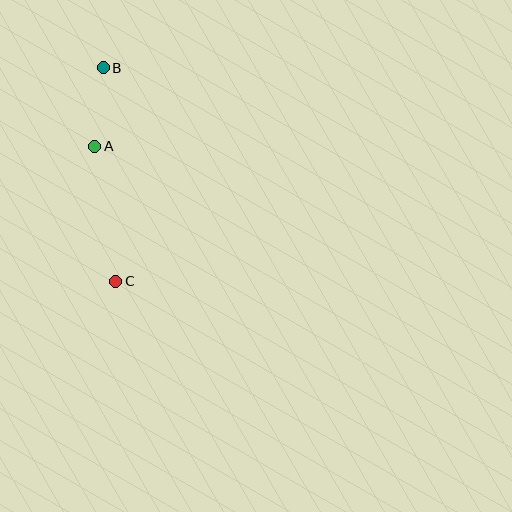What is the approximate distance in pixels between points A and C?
The distance between A and C is approximately 136 pixels.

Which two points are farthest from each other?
Points B and C are farthest from each other.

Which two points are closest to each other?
Points A and B are closest to each other.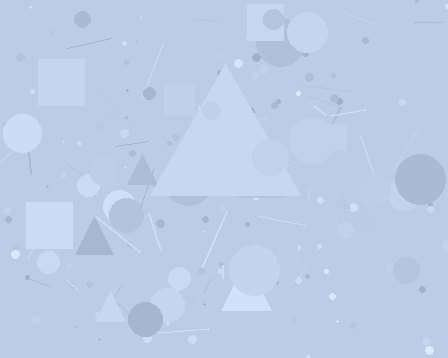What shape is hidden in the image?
A triangle is hidden in the image.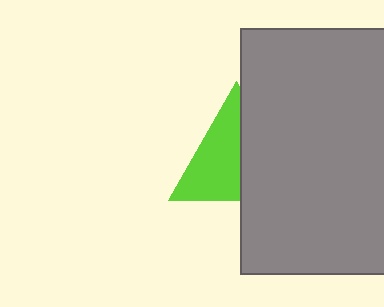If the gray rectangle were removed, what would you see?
You would see the complete lime triangle.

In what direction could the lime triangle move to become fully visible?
The lime triangle could move left. That would shift it out from behind the gray rectangle entirely.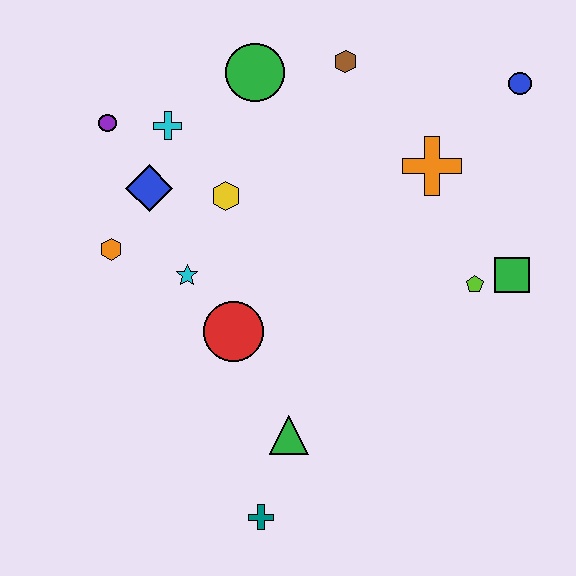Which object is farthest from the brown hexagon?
The teal cross is farthest from the brown hexagon.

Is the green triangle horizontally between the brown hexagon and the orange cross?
No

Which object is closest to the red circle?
The cyan star is closest to the red circle.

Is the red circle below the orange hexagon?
Yes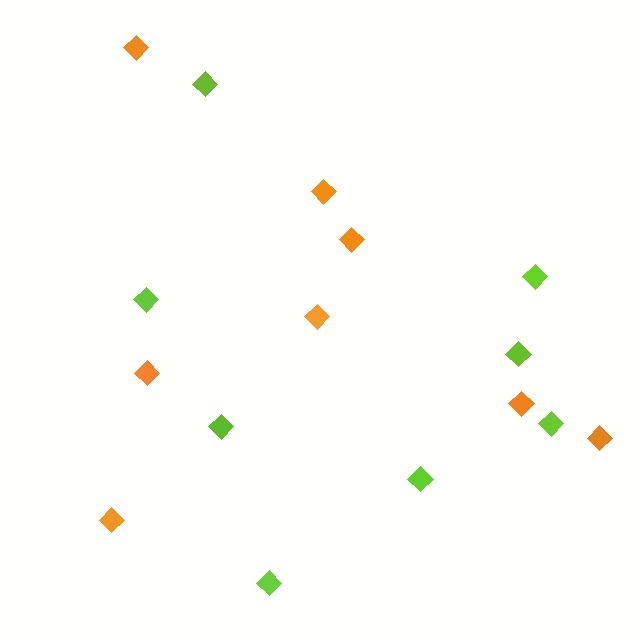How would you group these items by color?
There are 2 groups: one group of orange diamonds (8) and one group of lime diamonds (8).